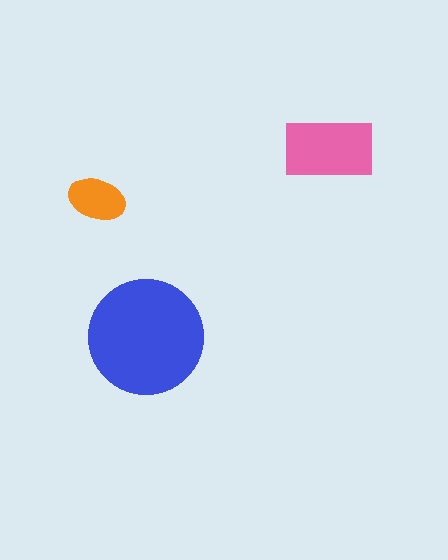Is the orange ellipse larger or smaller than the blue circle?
Smaller.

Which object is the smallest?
The orange ellipse.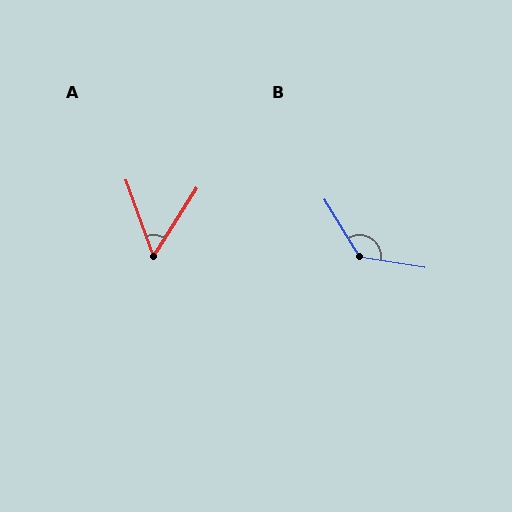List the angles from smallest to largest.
A (52°), B (130°).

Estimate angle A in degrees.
Approximately 52 degrees.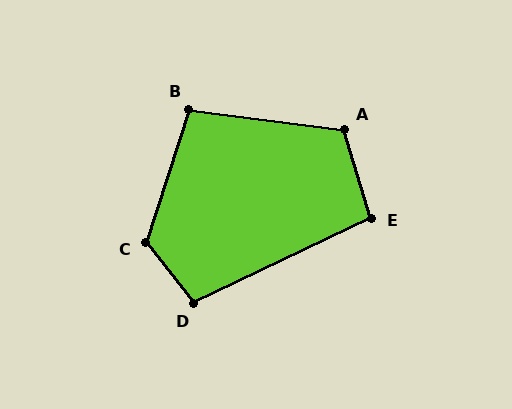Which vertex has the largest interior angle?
C, at approximately 124 degrees.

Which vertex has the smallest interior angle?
E, at approximately 99 degrees.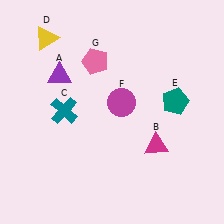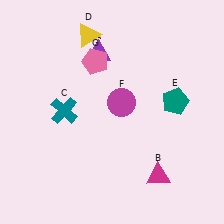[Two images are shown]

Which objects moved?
The objects that moved are: the purple triangle (A), the magenta triangle (B), the yellow triangle (D).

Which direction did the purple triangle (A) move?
The purple triangle (A) moved right.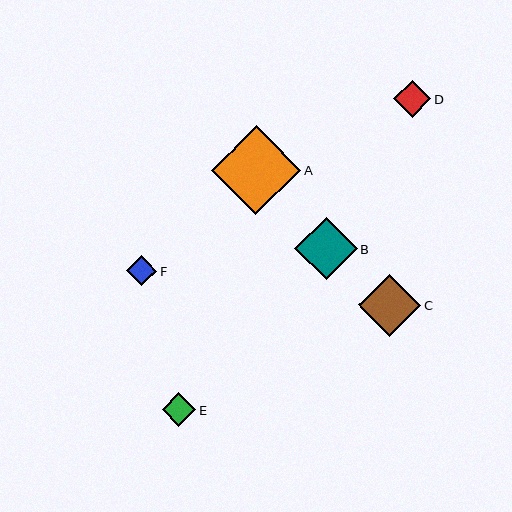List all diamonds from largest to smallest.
From largest to smallest: A, B, C, D, E, F.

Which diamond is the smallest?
Diamond F is the smallest with a size of approximately 30 pixels.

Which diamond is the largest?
Diamond A is the largest with a size of approximately 90 pixels.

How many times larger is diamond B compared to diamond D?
Diamond B is approximately 1.7 times the size of diamond D.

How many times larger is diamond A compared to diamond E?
Diamond A is approximately 2.6 times the size of diamond E.